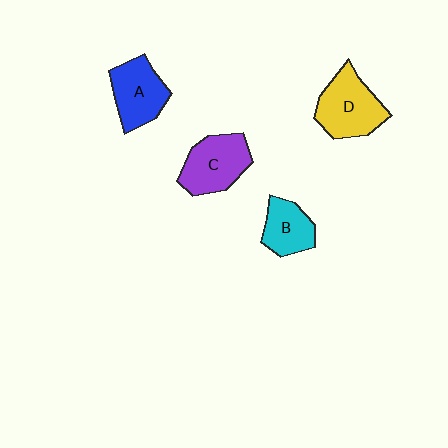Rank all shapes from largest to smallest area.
From largest to smallest: D (yellow), C (purple), A (blue), B (cyan).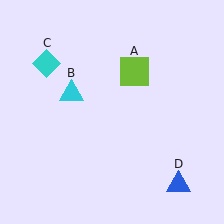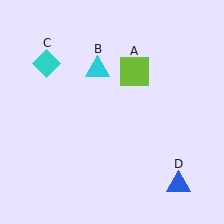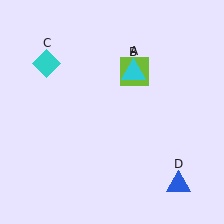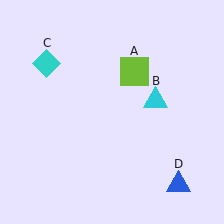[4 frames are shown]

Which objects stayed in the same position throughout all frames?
Lime square (object A) and cyan diamond (object C) and blue triangle (object D) remained stationary.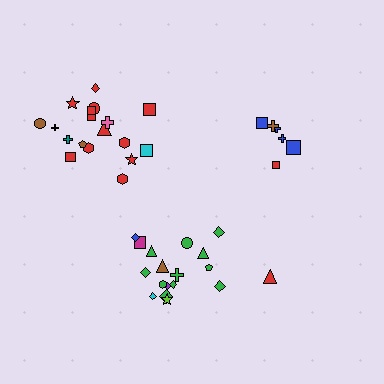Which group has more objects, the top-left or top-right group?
The top-left group.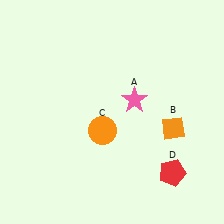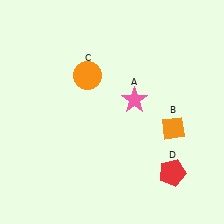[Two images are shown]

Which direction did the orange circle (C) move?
The orange circle (C) moved up.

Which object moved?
The orange circle (C) moved up.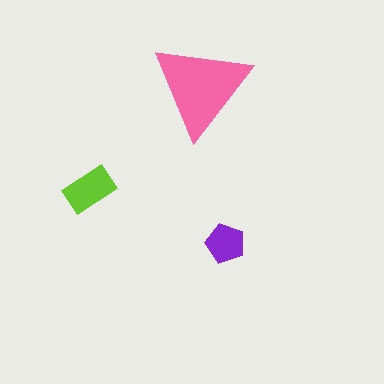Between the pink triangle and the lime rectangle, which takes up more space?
The pink triangle.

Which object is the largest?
The pink triangle.